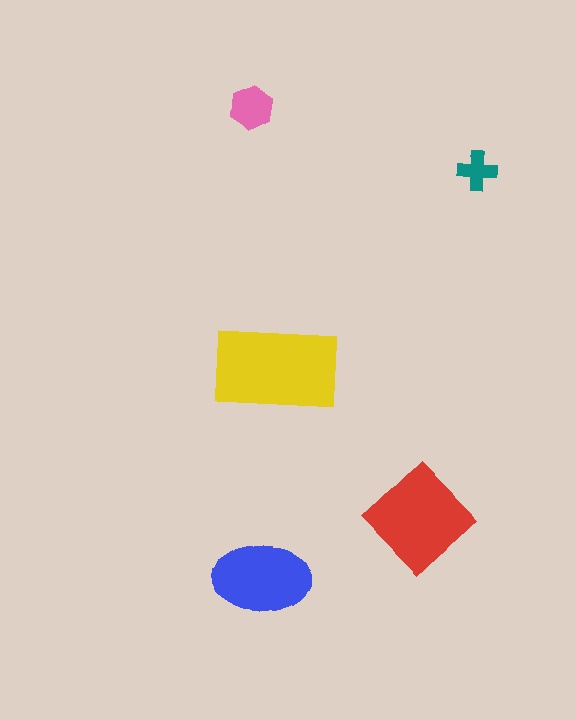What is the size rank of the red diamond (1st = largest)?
2nd.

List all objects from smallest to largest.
The teal cross, the pink hexagon, the blue ellipse, the red diamond, the yellow rectangle.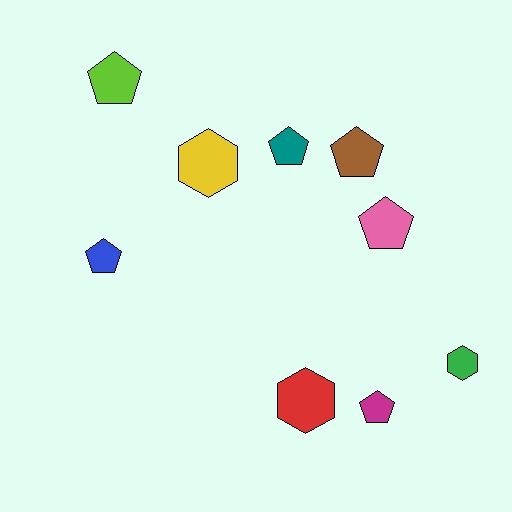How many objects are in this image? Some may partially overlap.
There are 9 objects.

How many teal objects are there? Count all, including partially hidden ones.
There is 1 teal object.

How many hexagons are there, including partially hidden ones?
There are 3 hexagons.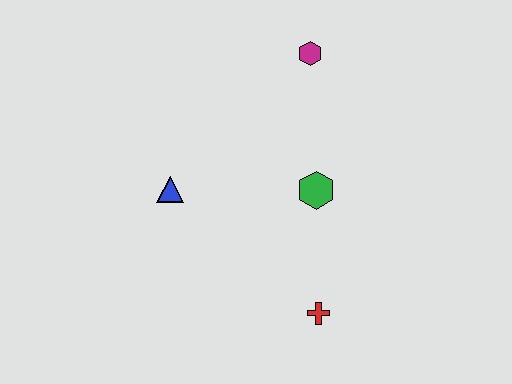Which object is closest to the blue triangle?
The green hexagon is closest to the blue triangle.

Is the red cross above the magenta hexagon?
No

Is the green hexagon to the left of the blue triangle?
No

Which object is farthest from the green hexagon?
The blue triangle is farthest from the green hexagon.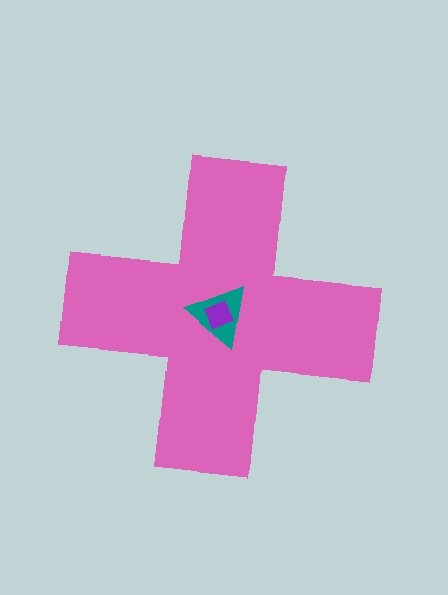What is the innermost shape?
The purple diamond.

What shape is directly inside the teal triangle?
The purple diamond.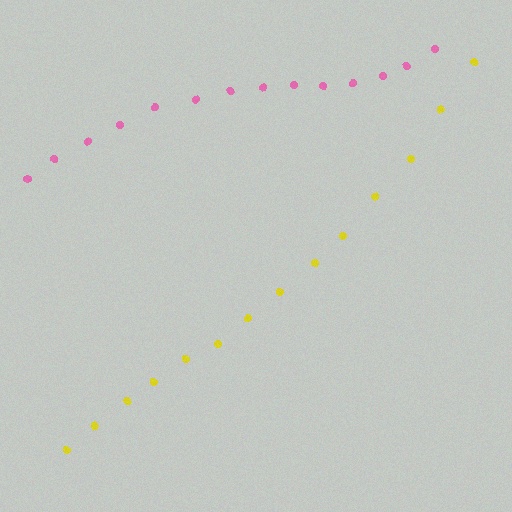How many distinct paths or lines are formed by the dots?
There are 2 distinct paths.